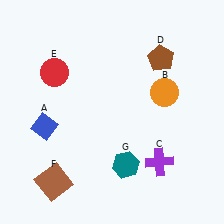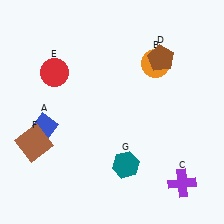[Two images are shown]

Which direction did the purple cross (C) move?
The purple cross (C) moved right.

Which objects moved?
The objects that moved are: the orange circle (B), the purple cross (C), the brown square (F).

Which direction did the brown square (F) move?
The brown square (F) moved up.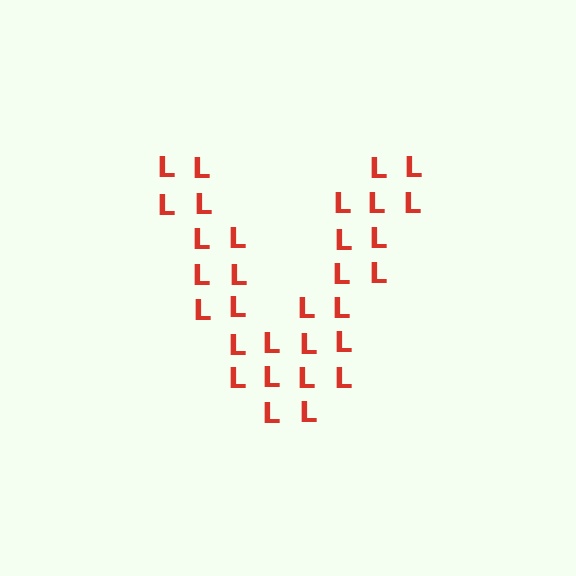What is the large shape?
The large shape is the letter V.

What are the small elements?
The small elements are letter L's.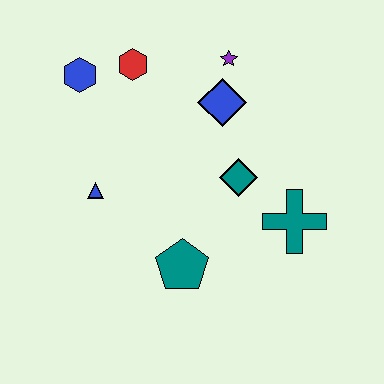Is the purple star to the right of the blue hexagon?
Yes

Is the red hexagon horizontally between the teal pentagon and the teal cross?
No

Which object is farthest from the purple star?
The teal pentagon is farthest from the purple star.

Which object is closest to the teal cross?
The teal diamond is closest to the teal cross.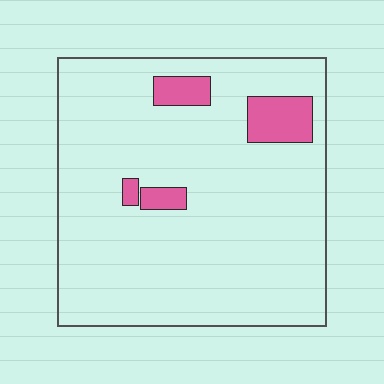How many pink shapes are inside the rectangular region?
4.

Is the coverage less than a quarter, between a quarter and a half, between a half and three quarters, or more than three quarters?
Less than a quarter.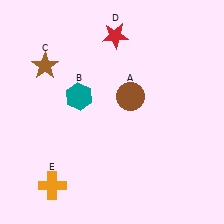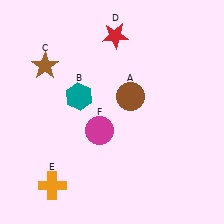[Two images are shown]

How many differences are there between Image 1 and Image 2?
There is 1 difference between the two images.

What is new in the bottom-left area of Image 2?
A magenta circle (F) was added in the bottom-left area of Image 2.